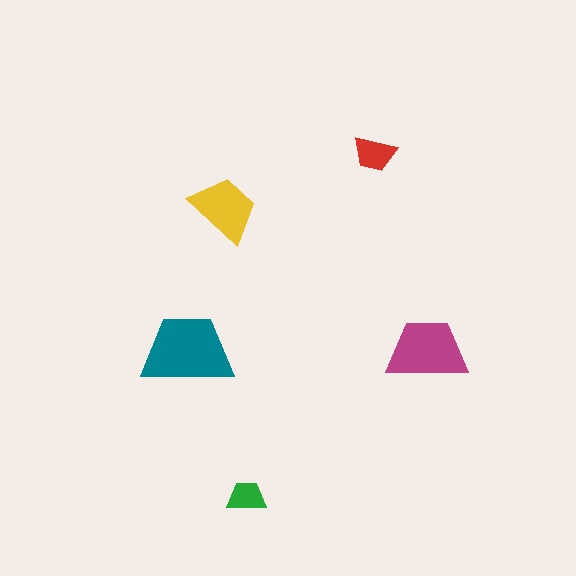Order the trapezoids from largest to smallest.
the teal one, the magenta one, the yellow one, the red one, the green one.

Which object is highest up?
The red trapezoid is topmost.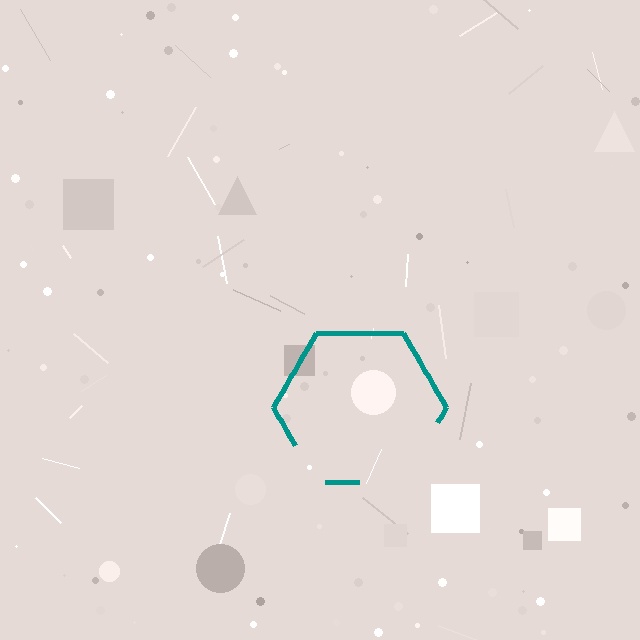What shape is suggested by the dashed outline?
The dashed outline suggests a hexagon.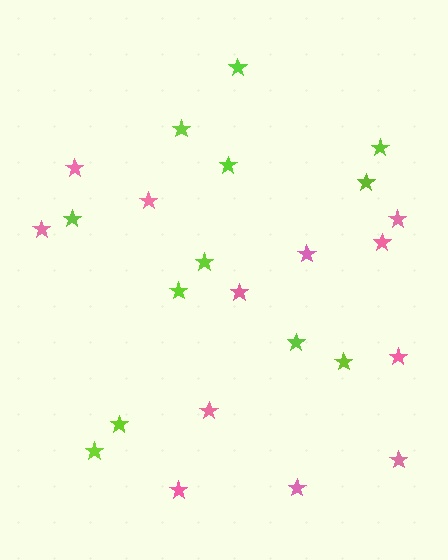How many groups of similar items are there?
There are 2 groups: one group of lime stars (12) and one group of pink stars (12).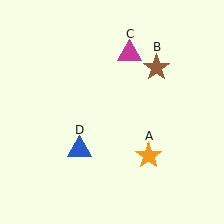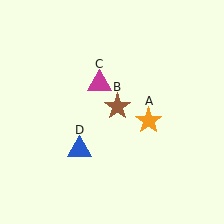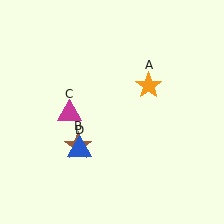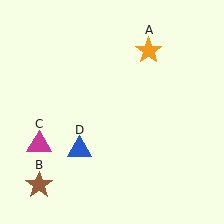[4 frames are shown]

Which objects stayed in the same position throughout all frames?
Blue triangle (object D) remained stationary.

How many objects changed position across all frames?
3 objects changed position: orange star (object A), brown star (object B), magenta triangle (object C).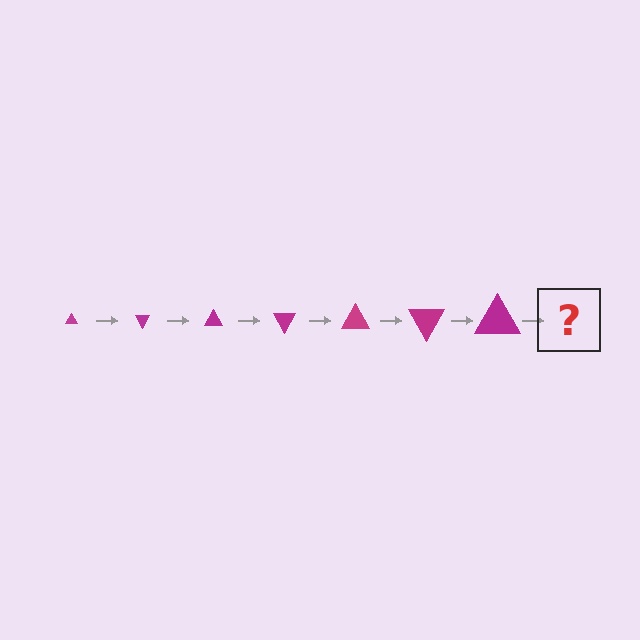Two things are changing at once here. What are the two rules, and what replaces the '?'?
The two rules are that the triangle grows larger each step and it rotates 60 degrees each step. The '?' should be a triangle, larger than the previous one and rotated 420 degrees from the start.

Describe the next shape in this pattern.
It should be a triangle, larger than the previous one and rotated 420 degrees from the start.